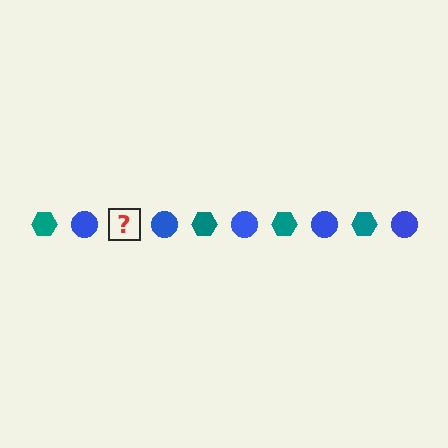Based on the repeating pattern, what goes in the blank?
The blank should be a teal hexagon.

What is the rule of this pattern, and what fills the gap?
The rule is that the pattern alternates between teal hexagon and blue circle. The gap should be filled with a teal hexagon.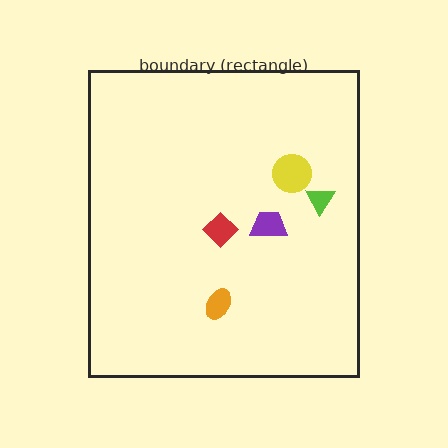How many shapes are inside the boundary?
5 inside, 0 outside.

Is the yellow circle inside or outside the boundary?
Inside.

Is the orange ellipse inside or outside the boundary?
Inside.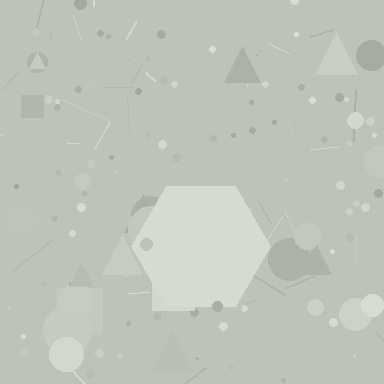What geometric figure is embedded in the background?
A hexagon is embedded in the background.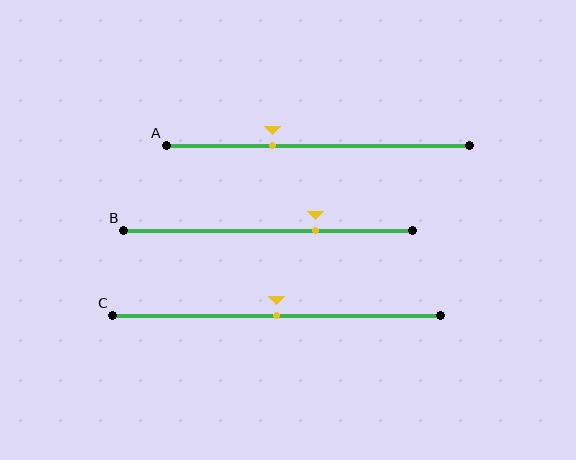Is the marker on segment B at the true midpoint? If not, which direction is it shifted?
No, the marker on segment B is shifted to the right by about 16% of the segment length.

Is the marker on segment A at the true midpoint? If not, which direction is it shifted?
No, the marker on segment A is shifted to the left by about 15% of the segment length.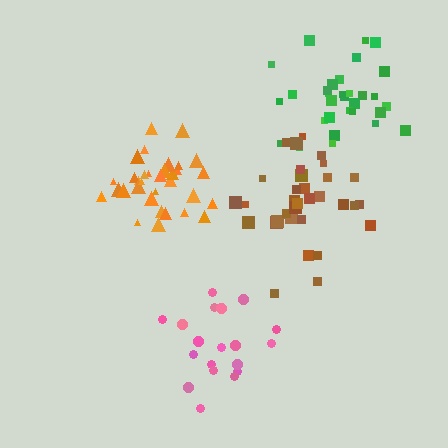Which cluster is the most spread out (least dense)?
Pink.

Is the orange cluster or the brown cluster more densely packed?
Orange.